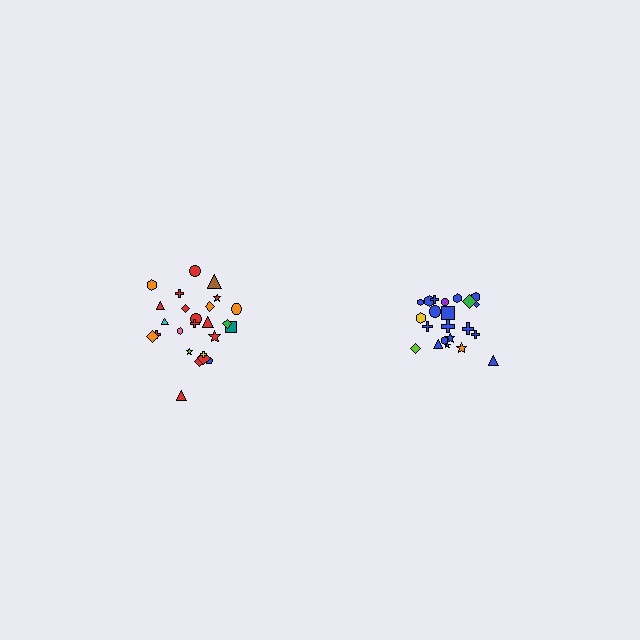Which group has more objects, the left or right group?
The left group.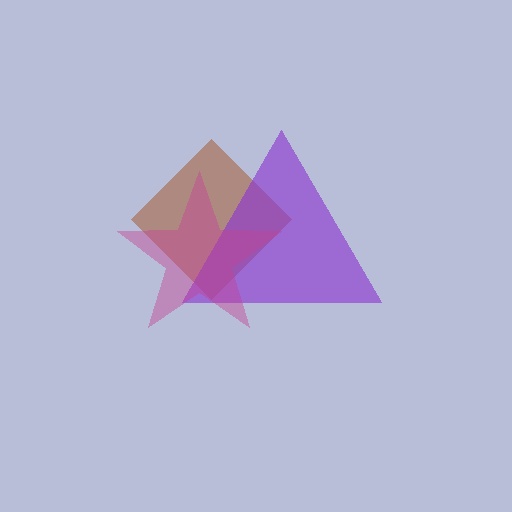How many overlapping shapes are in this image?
There are 3 overlapping shapes in the image.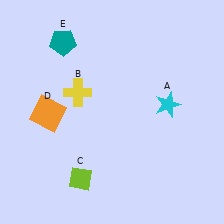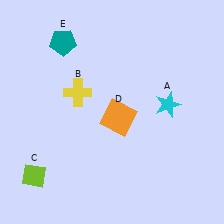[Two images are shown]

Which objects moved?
The objects that moved are: the lime diamond (C), the orange square (D).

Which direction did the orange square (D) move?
The orange square (D) moved right.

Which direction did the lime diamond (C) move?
The lime diamond (C) moved left.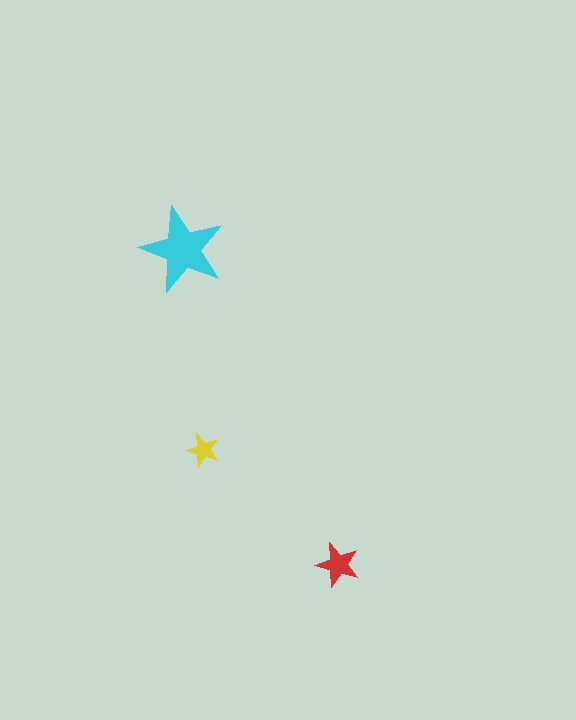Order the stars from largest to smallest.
the cyan one, the red one, the yellow one.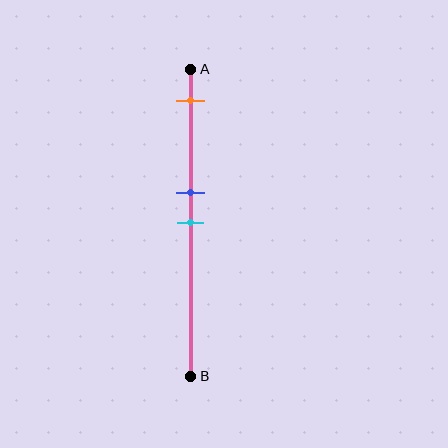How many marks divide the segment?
There are 3 marks dividing the segment.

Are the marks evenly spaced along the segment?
No, the marks are not evenly spaced.